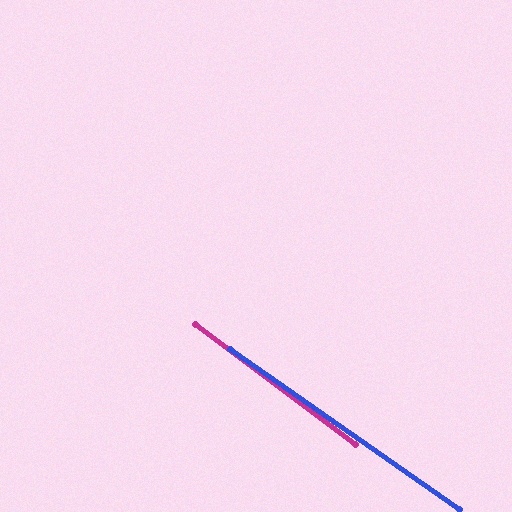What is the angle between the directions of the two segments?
Approximately 2 degrees.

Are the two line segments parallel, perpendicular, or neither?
Parallel — their directions differ by only 1.9°.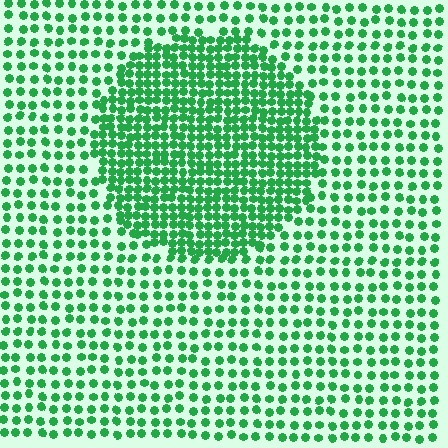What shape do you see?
I see a circle.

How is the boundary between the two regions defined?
The boundary is defined by a change in element density (approximately 2.0x ratio). All elements are the same color, size, and shape.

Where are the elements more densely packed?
The elements are more densely packed inside the circle boundary.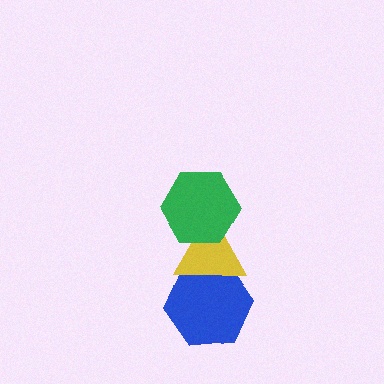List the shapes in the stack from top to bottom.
From top to bottom: the green hexagon, the yellow triangle, the blue hexagon.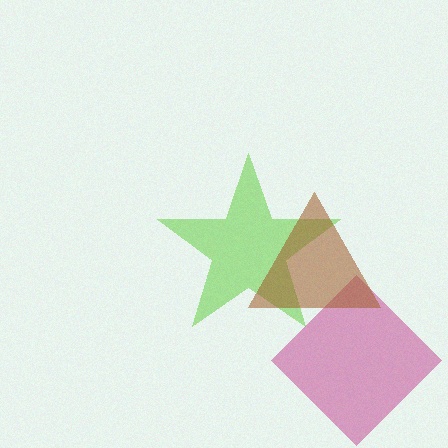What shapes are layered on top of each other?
The layered shapes are: a magenta diamond, a lime star, a brown triangle.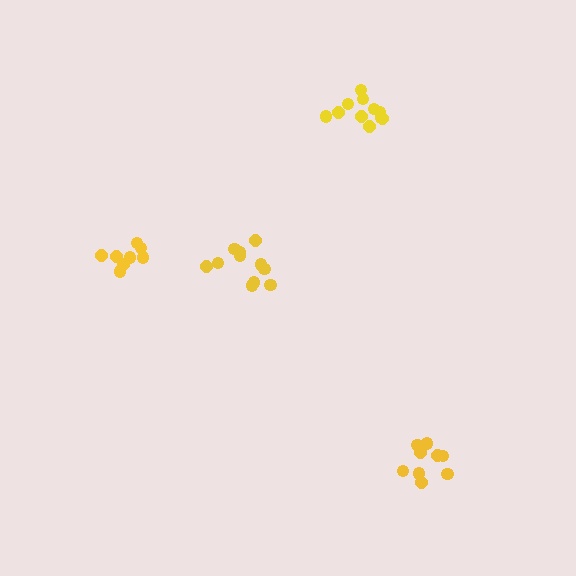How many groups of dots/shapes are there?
There are 4 groups.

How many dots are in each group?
Group 1: 9 dots, Group 2: 11 dots, Group 3: 8 dots, Group 4: 11 dots (39 total).